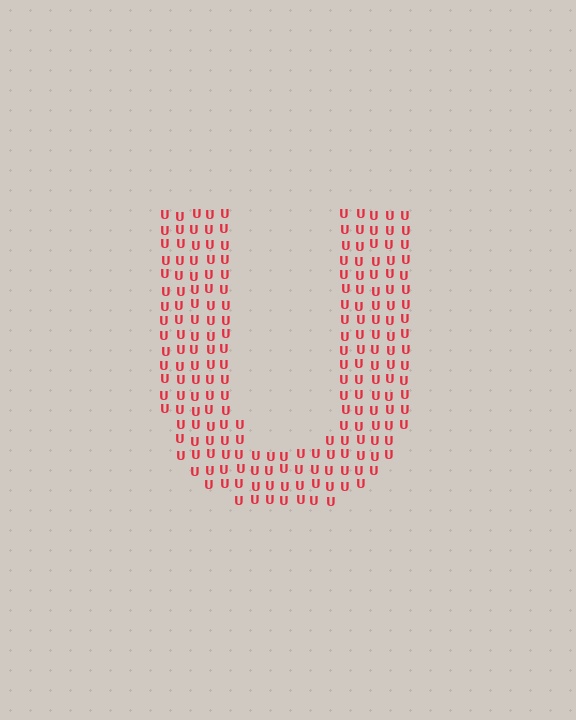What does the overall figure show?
The overall figure shows the letter U.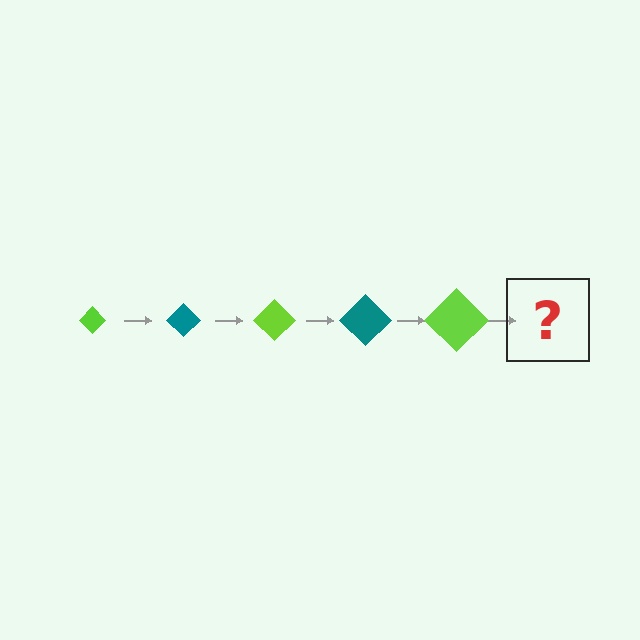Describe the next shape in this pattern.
It should be a teal diamond, larger than the previous one.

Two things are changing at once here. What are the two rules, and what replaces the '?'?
The two rules are that the diamond grows larger each step and the color cycles through lime and teal. The '?' should be a teal diamond, larger than the previous one.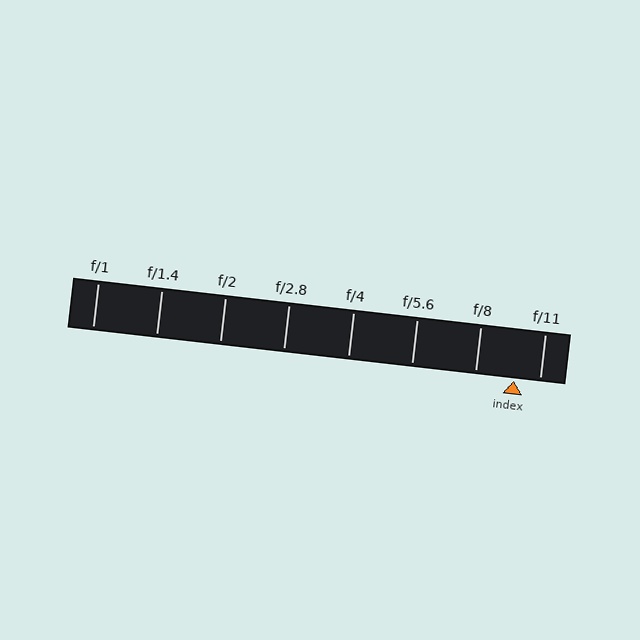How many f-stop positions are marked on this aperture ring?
There are 8 f-stop positions marked.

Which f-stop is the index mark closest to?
The index mark is closest to f/11.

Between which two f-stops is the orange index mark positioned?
The index mark is between f/8 and f/11.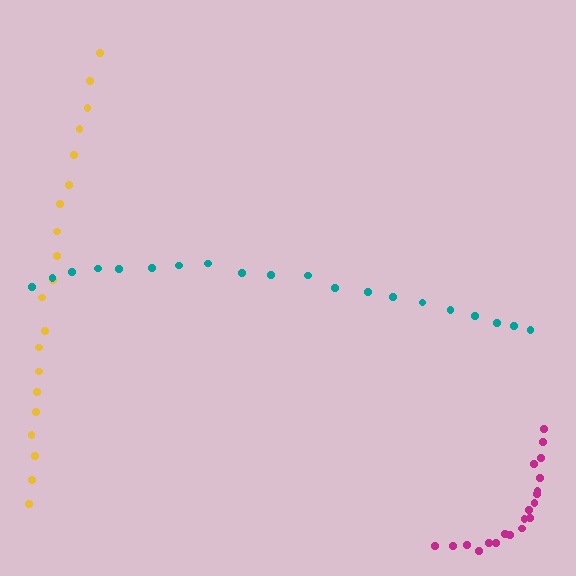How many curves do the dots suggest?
There are 3 distinct paths.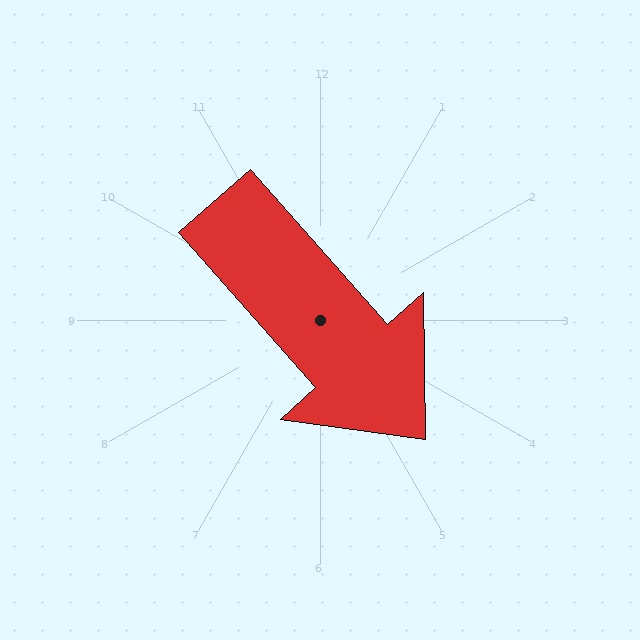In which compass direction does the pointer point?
Southeast.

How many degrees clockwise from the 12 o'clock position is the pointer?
Approximately 138 degrees.